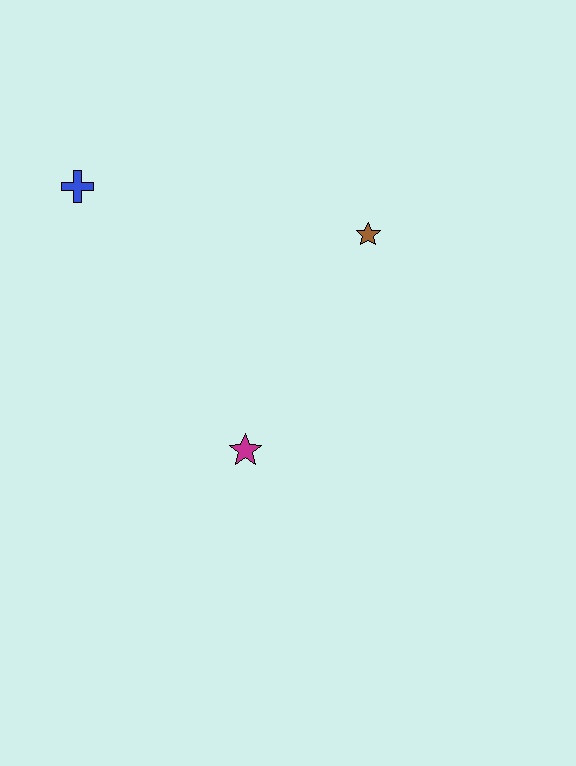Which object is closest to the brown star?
The magenta star is closest to the brown star.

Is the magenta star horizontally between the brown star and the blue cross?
Yes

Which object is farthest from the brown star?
The blue cross is farthest from the brown star.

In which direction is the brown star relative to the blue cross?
The brown star is to the right of the blue cross.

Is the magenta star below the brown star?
Yes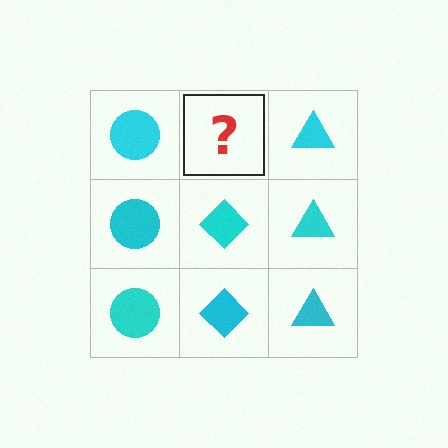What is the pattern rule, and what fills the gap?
The rule is that each column has a consistent shape. The gap should be filled with a cyan diamond.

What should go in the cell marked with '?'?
The missing cell should contain a cyan diamond.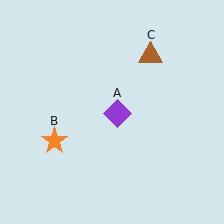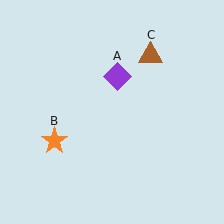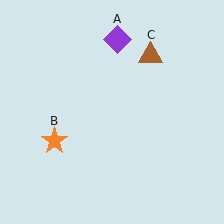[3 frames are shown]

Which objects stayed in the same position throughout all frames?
Orange star (object B) and brown triangle (object C) remained stationary.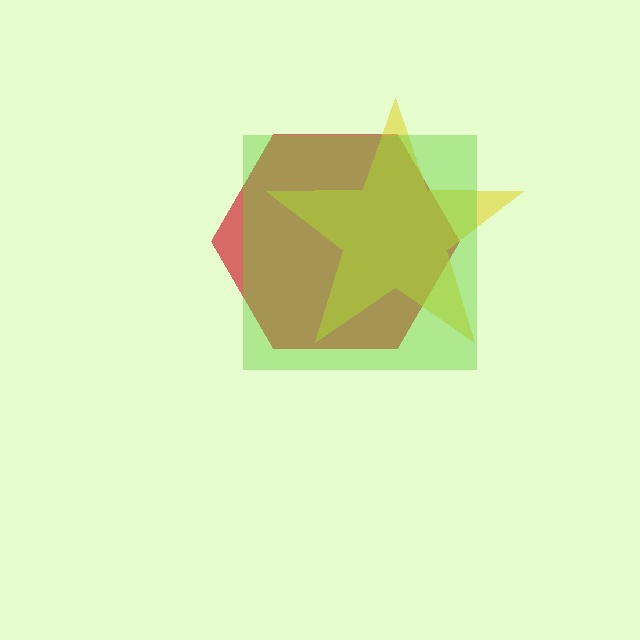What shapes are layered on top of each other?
The layered shapes are: a red hexagon, a yellow star, a lime square.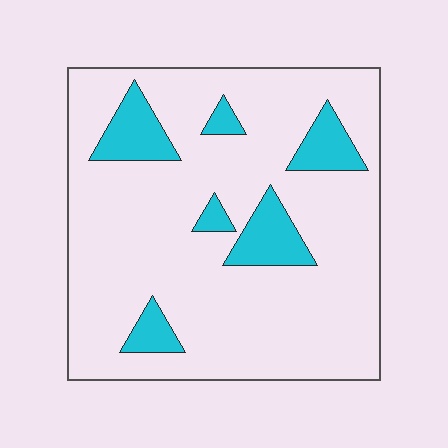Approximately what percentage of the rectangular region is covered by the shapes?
Approximately 15%.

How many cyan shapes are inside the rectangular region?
6.